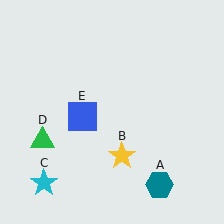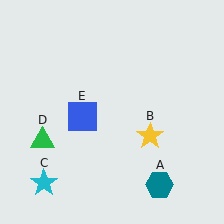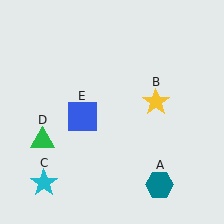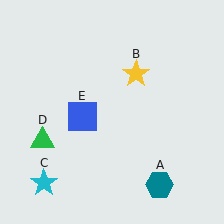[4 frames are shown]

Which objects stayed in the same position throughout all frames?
Teal hexagon (object A) and cyan star (object C) and green triangle (object D) and blue square (object E) remained stationary.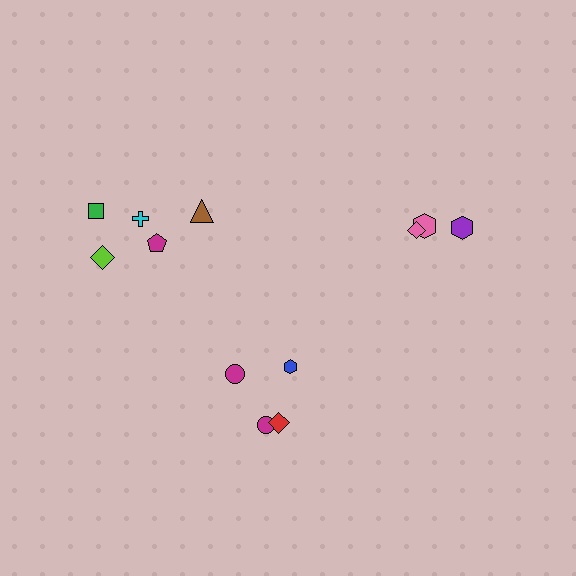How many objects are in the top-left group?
There are 5 objects.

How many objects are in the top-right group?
There are 3 objects.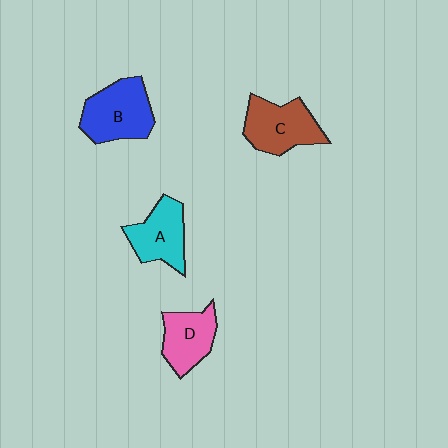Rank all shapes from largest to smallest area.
From largest to smallest: B (blue), C (brown), A (cyan), D (pink).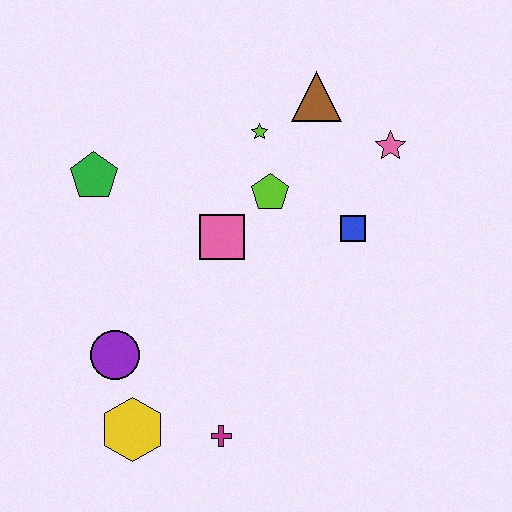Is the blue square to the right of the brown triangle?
Yes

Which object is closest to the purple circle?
The yellow hexagon is closest to the purple circle.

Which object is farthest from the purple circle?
The pink star is farthest from the purple circle.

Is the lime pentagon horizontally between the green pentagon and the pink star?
Yes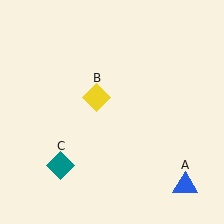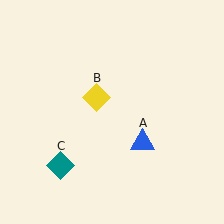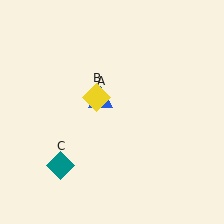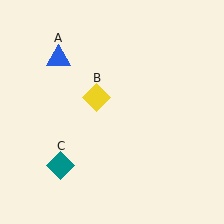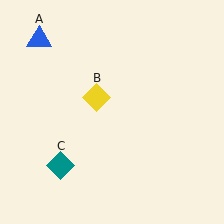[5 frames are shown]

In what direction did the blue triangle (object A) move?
The blue triangle (object A) moved up and to the left.